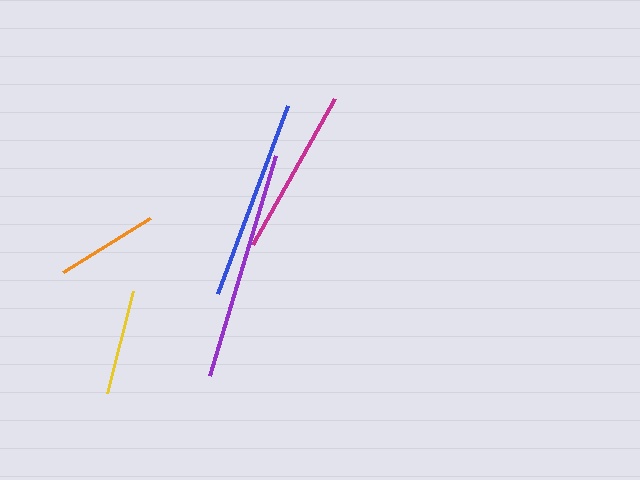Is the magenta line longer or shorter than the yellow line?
The magenta line is longer than the yellow line.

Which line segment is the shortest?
The orange line is the shortest at approximately 102 pixels.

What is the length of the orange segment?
The orange segment is approximately 102 pixels long.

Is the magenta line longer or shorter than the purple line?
The purple line is longer than the magenta line.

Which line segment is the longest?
The purple line is the longest at approximately 230 pixels.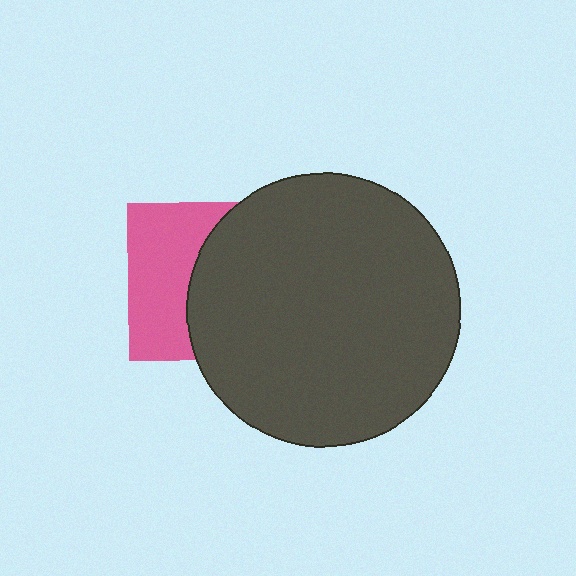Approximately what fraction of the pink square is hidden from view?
Roughly 55% of the pink square is hidden behind the dark gray circle.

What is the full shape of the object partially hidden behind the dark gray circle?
The partially hidden object is a pink square.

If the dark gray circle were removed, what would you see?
You would see the complete pink square.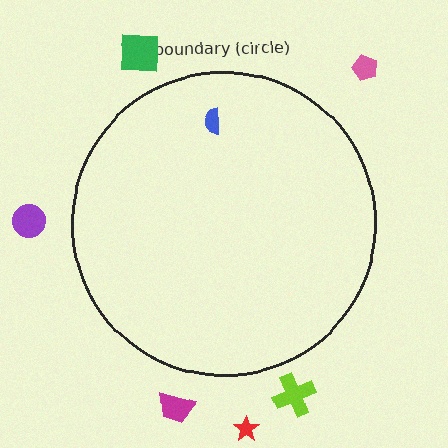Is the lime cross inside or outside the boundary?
Outside.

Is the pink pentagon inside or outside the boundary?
Outside.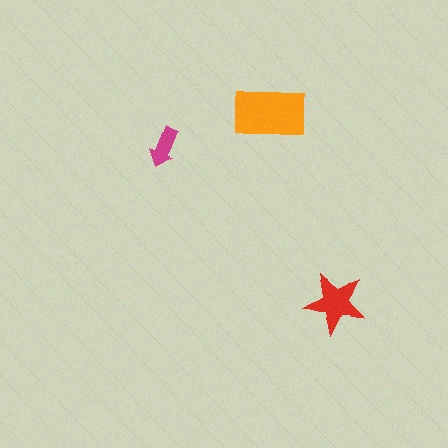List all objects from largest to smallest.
The orange rectangle, the red star, the magenta arrow.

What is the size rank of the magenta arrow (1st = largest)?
3rd.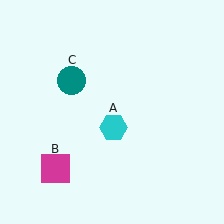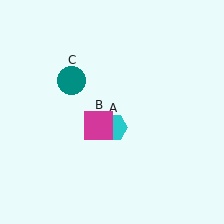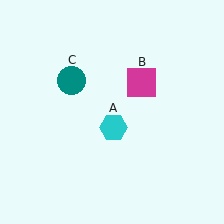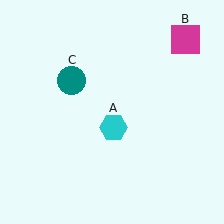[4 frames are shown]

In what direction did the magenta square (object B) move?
The magenta square (object B) moved up and to the right.